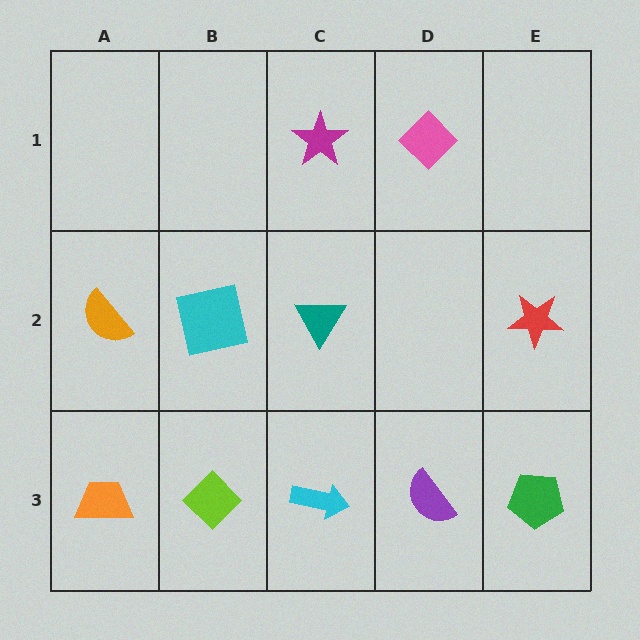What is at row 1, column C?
A magenta star.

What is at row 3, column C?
A cyan arrow.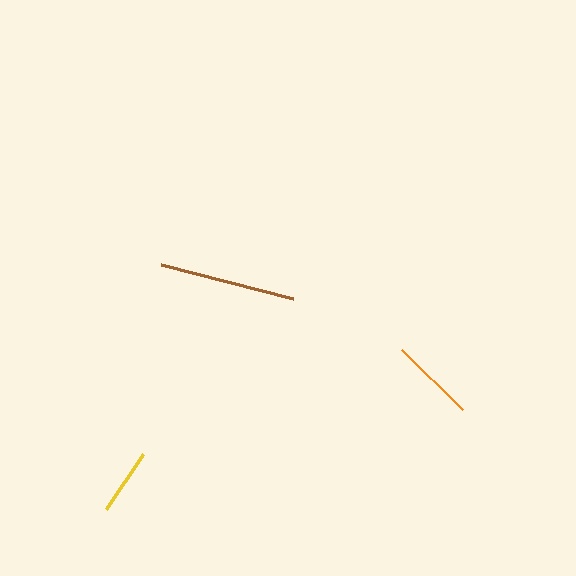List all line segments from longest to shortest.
From longest to shortest: brown, orange, yellow.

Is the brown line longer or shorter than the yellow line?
The brown line is longer than the yellow line.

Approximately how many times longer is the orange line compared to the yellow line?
The orange line is approximately 1.3 times the length of the yellow line.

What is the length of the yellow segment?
The yellow segment is approximately 66 pixels long.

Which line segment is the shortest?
The yellow line is the shortest at approximately 66 pixels.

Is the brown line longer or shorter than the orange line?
The brown line is longer than the orange line.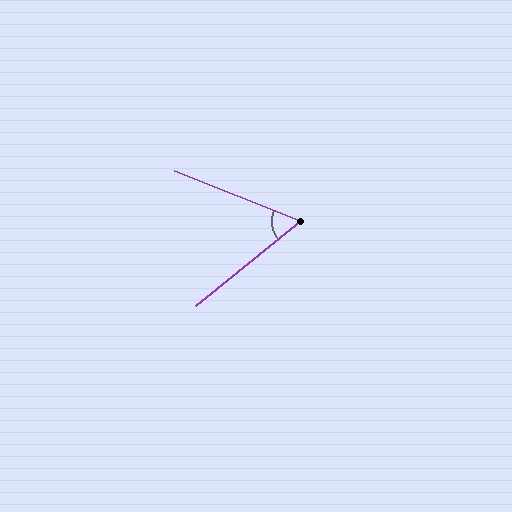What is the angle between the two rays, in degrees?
Approximately 61 degrees.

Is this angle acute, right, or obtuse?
It is acute.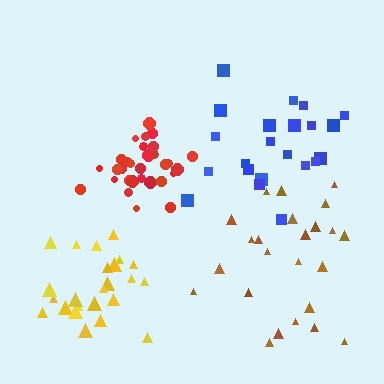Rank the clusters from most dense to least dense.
red, yellow, blue, brown.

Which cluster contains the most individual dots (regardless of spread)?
Red (31).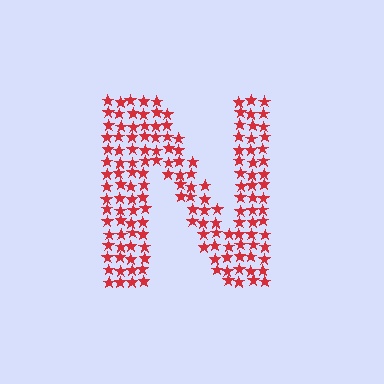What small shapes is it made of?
It is made of small stars.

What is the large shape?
The large shape is the letter N.